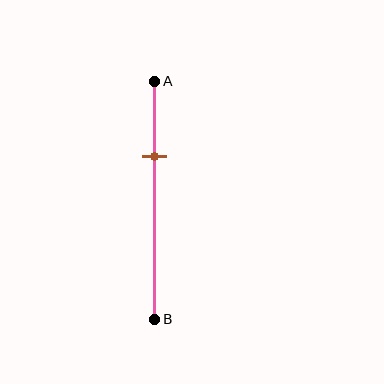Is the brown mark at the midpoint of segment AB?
No, the mark is at about 30% from A, not at the 50% midpoint.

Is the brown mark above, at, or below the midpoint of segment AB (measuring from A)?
The brown mark is above the midpoint of segment AB.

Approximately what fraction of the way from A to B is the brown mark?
The brown mark is approximately 30% of the way from A to B.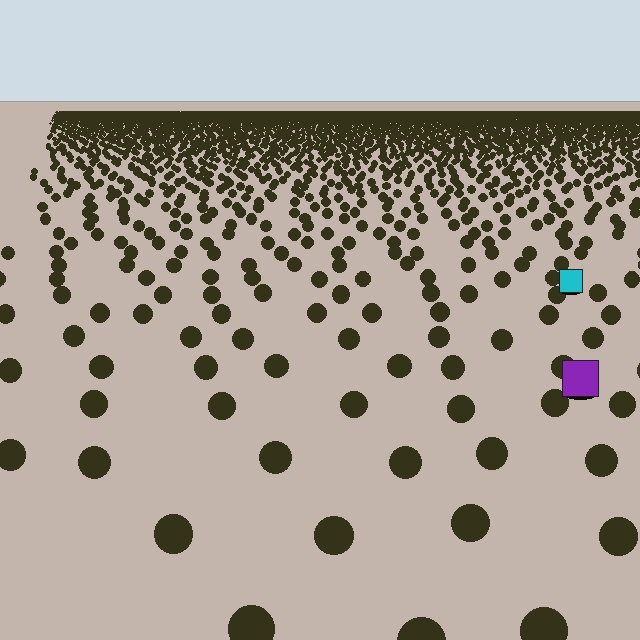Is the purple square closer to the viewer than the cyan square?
Yes. The purple square is closer — you can tell from the texture gradient: the ground texture is coarser near it.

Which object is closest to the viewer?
The purple square is closest. The texture marks near it are larger and more spread out.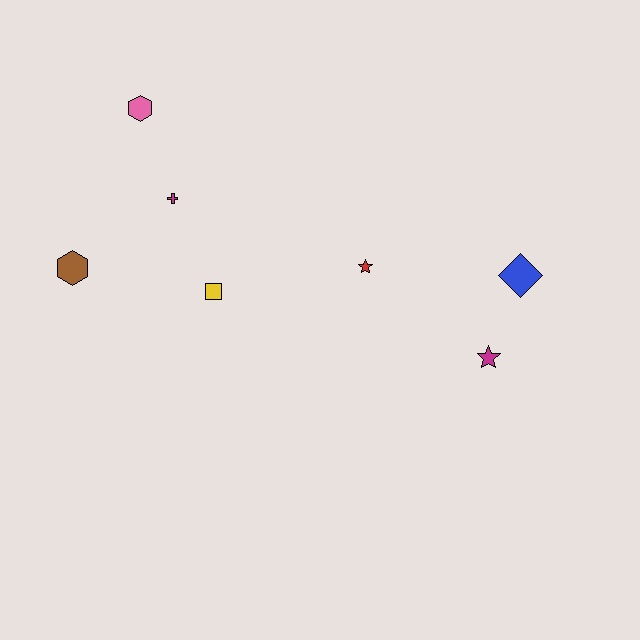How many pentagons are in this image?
There are no pentagons.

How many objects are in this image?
There are 7 objects.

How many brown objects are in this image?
There is 1 brown object.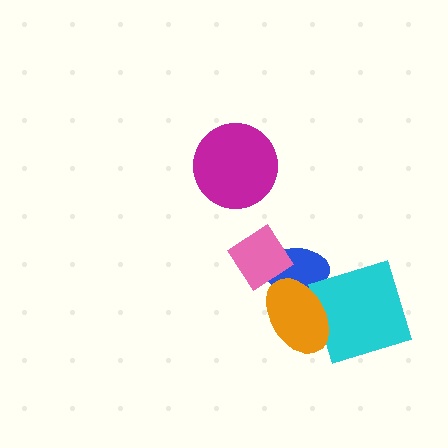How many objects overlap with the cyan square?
1 object overlaps with the cyan square.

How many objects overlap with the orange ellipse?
2 objects overlap with the orange ellipse.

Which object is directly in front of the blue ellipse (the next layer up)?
The pink diamond is directly in front of the blue ellipse.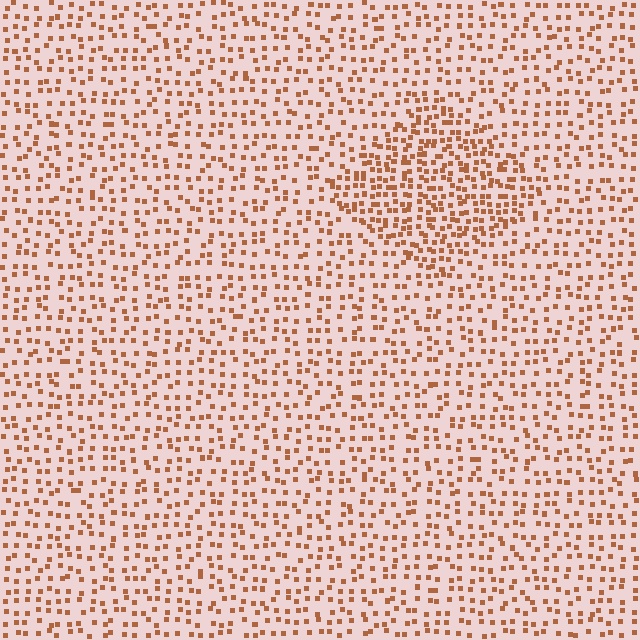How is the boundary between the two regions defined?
The boundary is defined by a change in element density (approximately 1.8x ratio). All elements are the same color, size, and shape.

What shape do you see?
I see a diamond.